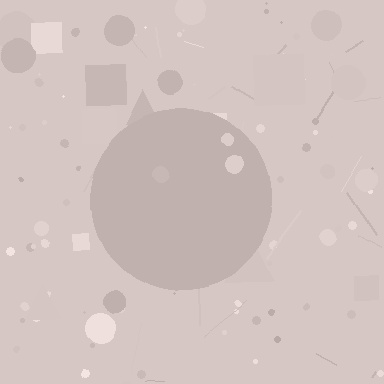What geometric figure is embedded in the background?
A circle is embedded in the background.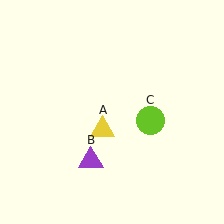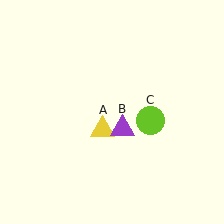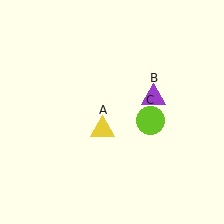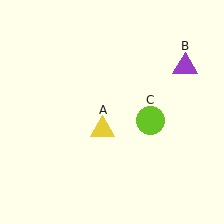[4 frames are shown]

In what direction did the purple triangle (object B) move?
The purple triangle (object B) moved up and to the right.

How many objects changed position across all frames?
1 object changed position: purple triangle (object B).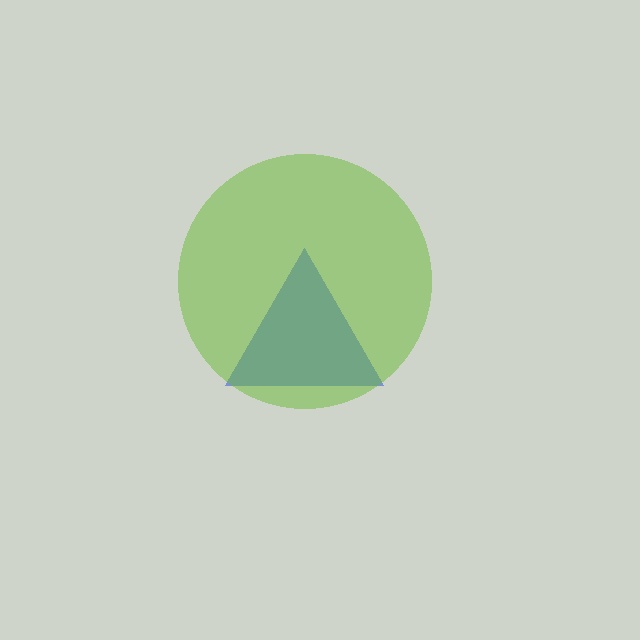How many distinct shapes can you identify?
There are 2 distinct shapes: a blue triangle, a lime circle.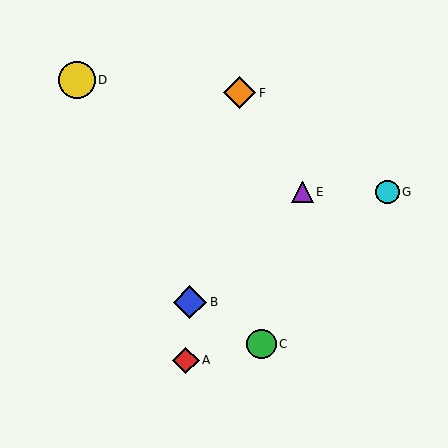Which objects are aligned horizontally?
Objects E, G are aligned horizontally.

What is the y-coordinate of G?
Object G is at y≈192.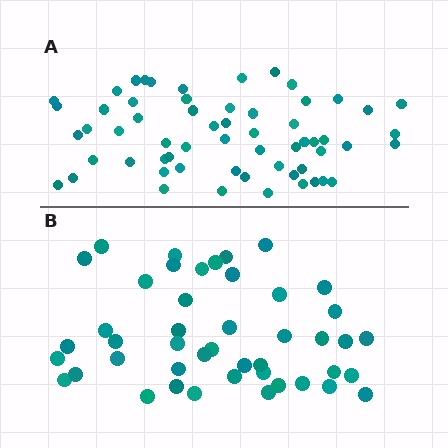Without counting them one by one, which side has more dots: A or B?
Region A (the top region) has more dots.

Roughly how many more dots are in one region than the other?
Region A has approximately 15 more dots than region B.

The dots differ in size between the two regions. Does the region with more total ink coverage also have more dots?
No. Region B has more total ink coverage because its dots are larger, but region A actually contains more individual dots. Total area can be misleading — the number of items is what matters here.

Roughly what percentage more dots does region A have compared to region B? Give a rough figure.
About 35% more.